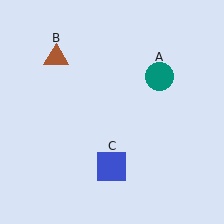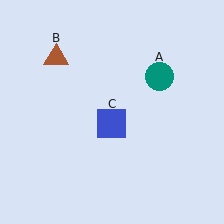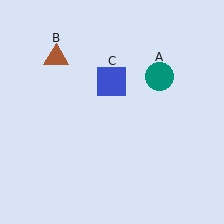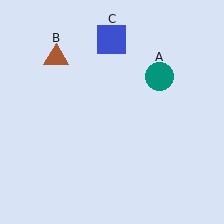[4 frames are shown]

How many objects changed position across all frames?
1 object changed position: blue square (object C).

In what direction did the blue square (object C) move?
The blue square (object C) moved up.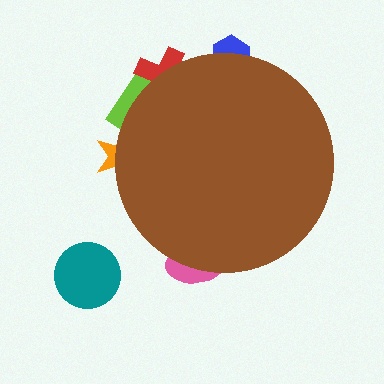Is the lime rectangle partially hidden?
Yes, the lime rectangle is partially hidden behind the brown circle.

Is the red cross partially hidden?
Yes, the red cross is partially hidden behind the brown circle.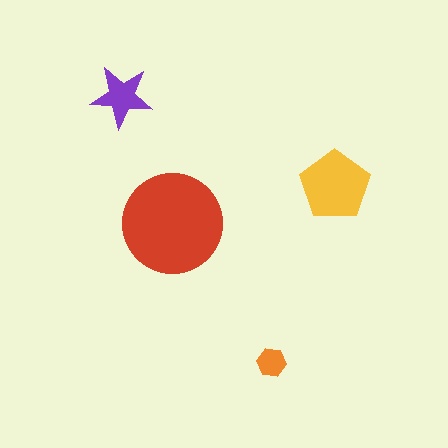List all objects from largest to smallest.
The red circle, the yellow pentagon, the purple star, the orange hexagon.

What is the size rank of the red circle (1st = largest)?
1st.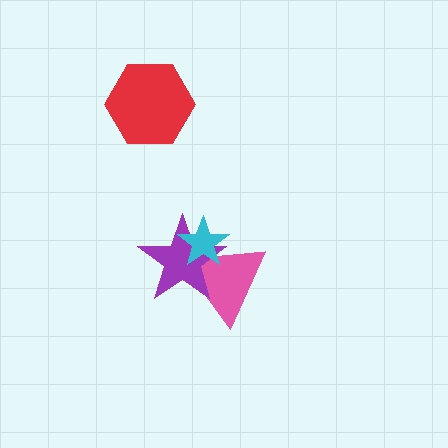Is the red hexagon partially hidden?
No, no other shape covers it.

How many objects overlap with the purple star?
2 objects overlap with the purple star.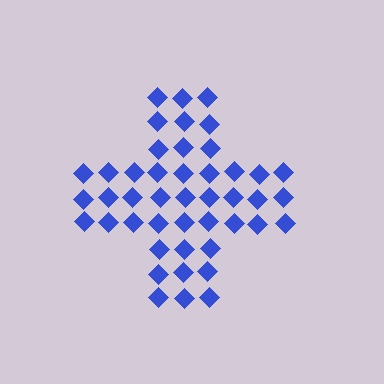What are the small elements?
The small elements are diamonds.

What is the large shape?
The large shape is a cross.